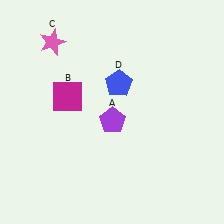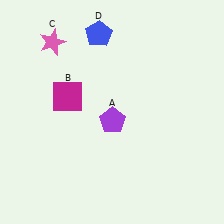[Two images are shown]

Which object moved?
The blue pentagon (D) moved up.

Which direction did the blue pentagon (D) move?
The blue pentagon (D) moved up.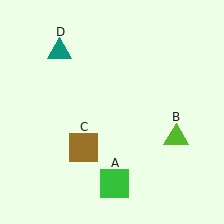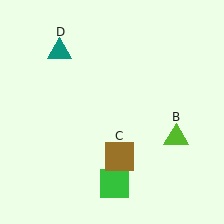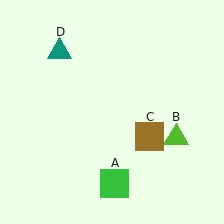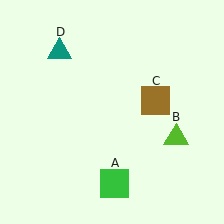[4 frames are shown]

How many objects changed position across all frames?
1 object changed position: brown square (object C).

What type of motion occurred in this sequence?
The brown square (object C) rotated counterclockwise around the center of the scene.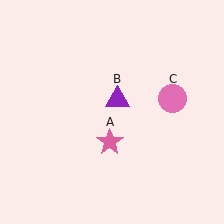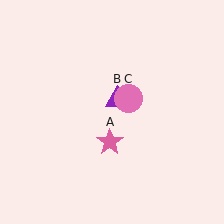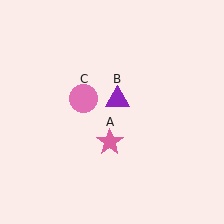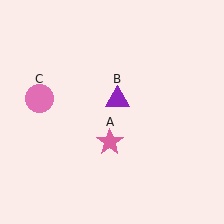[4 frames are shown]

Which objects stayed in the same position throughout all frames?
Pink star (object A) and purple triangle (object B) remained stationary.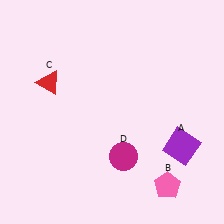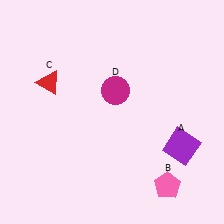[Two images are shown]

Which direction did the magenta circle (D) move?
The magenta circle (D) moved up.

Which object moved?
The magenta circle (D) moved up.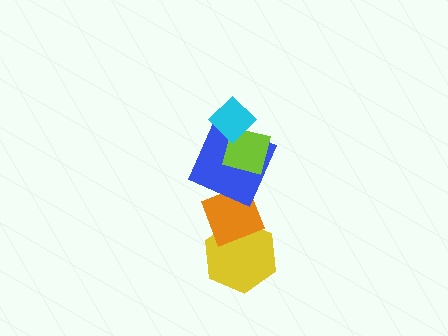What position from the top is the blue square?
The blue square is 3rd from the top.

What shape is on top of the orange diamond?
The blue square is on top of the orange diamond.